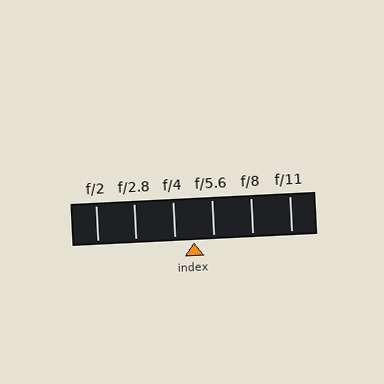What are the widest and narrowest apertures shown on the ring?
The widest aperture shown is f/2 and the narrowest is f/11.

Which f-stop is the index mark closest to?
The index mark is closest to f/4.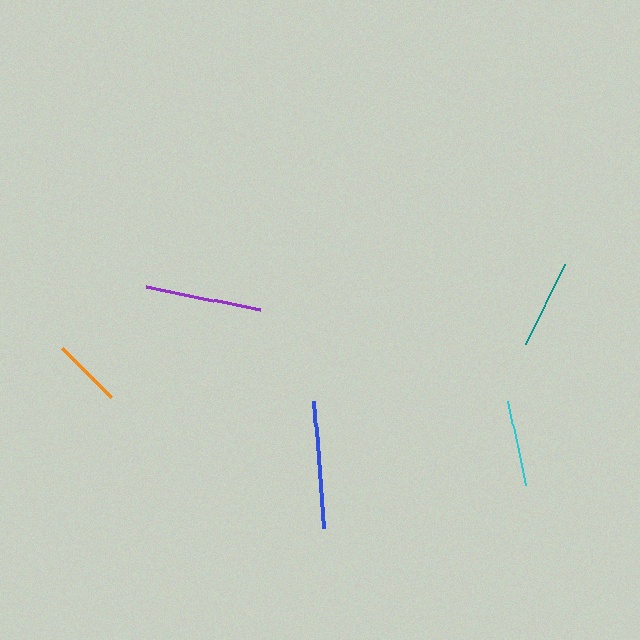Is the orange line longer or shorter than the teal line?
The teal line is longer than the orange line.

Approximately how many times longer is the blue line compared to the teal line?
The blue line is approximately 1.4 times the length of the teal line.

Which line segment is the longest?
The blue line is the longest at approximately 128 pixels.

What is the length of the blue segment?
The blue segment is approximately 128 pixels long.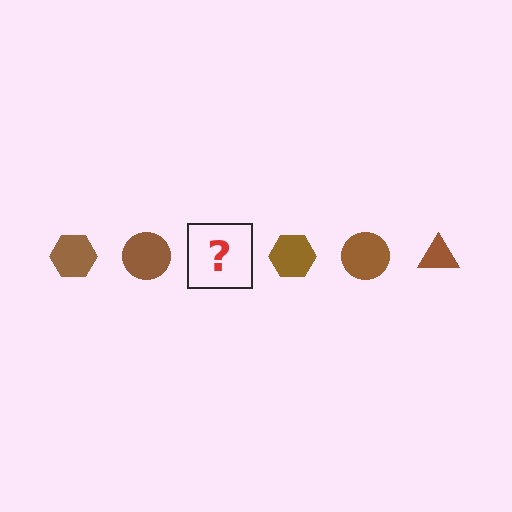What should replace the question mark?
The question mark should be replaced with a brown triangle.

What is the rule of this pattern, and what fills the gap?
The rule is that the pattern cycles through hexagon, circle, triangle shapes in brown. The gap should be filled with a brown triangle.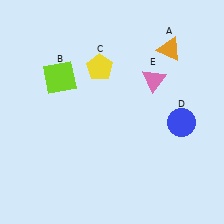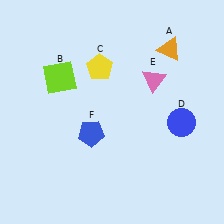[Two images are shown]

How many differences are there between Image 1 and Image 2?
There is 1 difference between the two images.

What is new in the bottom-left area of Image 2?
A blue pentagon (F) was added in the bottom-left area of Image 2.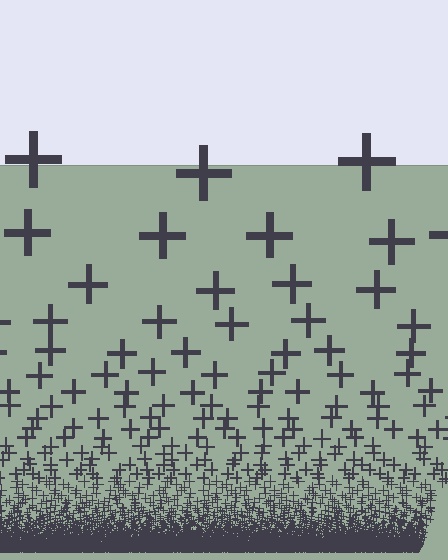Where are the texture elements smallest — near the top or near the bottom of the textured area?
Near the bottom.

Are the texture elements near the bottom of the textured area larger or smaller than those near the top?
Smaller. The gradient is inverted — elements near the bottom are smaller and denser.